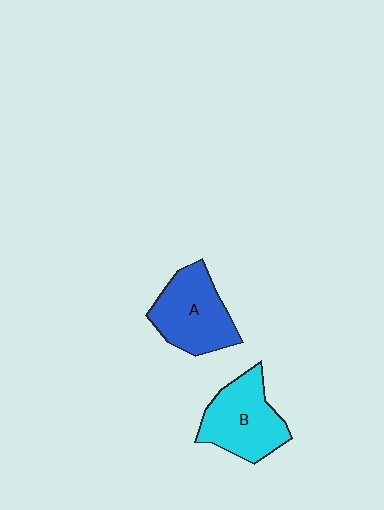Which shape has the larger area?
Shape A (blue).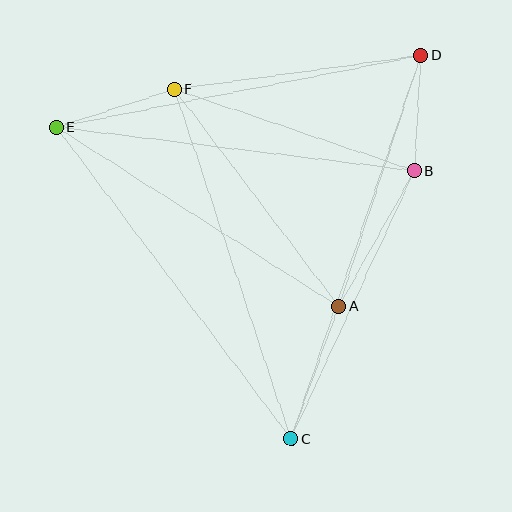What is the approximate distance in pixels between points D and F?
The distance between D and F is approximately 249 pixels.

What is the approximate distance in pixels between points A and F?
The distance between A and F is approximately 272 pixels.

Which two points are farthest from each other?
Points C and D are farthest from each other.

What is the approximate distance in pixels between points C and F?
The distance between C and F is approximately 369 pixels.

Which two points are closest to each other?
Points B and D are closest to each other.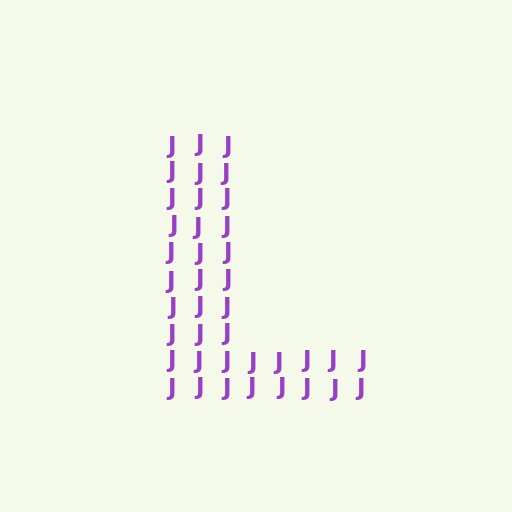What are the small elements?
The small elements are letter J's.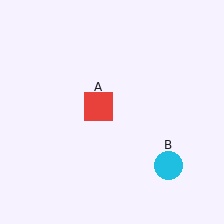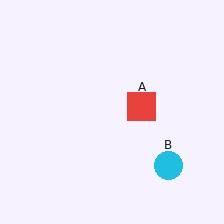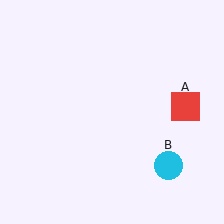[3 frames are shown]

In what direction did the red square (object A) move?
The red square (object A) moved right.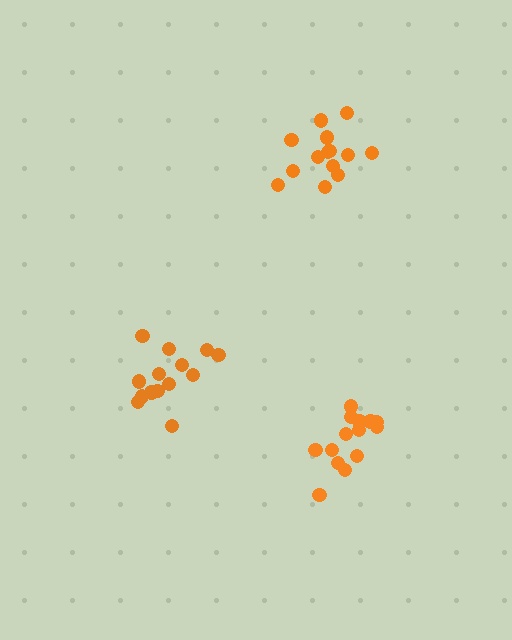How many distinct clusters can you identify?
There are 3 distinct clusters.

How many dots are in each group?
Group 1: 14 dots, Group 2: 14 dots, Group 3: 15 dots (43 total).